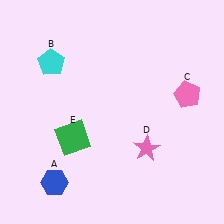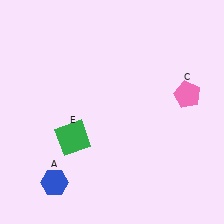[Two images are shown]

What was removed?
The cyan pentagon (B), the pink star (D) were removed in Image 2.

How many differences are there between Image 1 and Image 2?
There are 2 differences between the two images.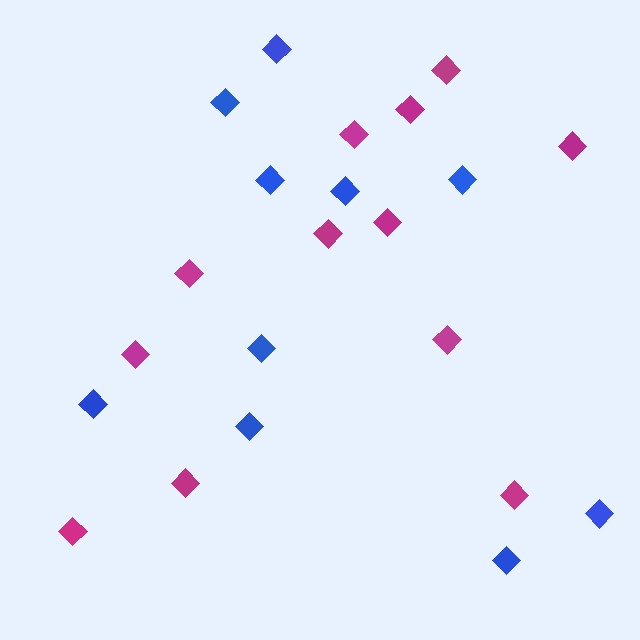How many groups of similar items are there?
There are 2 groups: one group of blue diamonds (10) and one group of magenta diamonds (12).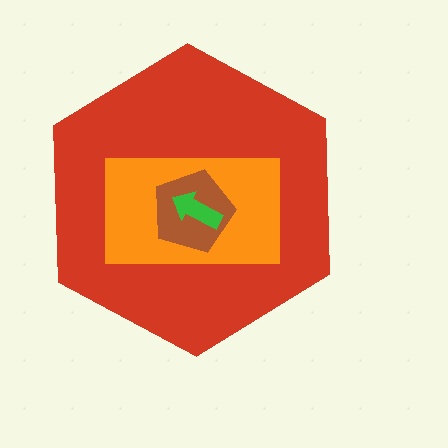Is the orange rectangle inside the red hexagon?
Yes.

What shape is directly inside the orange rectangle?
The brown pentagon.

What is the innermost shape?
The green arrow.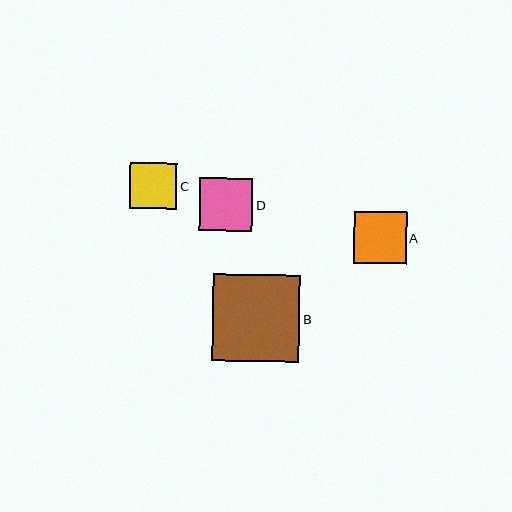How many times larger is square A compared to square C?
Square A is approximately 1.1 times the size of square C.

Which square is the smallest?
Square C is the smallest with a size of approximately 47 pixels.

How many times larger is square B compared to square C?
Square B is approximately 1.9 times the size of square C.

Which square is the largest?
Square B is the largest with a size of approximately 88 pixels.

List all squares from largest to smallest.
From largest to smallest: B, D, A, C.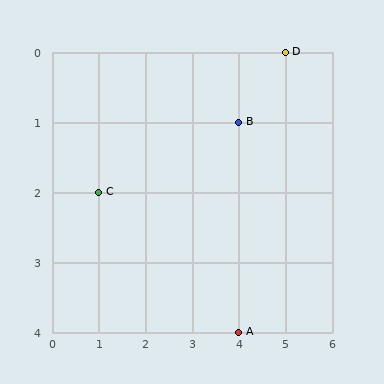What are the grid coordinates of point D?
Point D is at grid coordinates (5, 0).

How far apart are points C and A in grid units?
Points C and A are 3 columns and 2 rows apart (about 3.6 grid units diagonally).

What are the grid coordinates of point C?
Point C is at grid coordinates (1, 2).